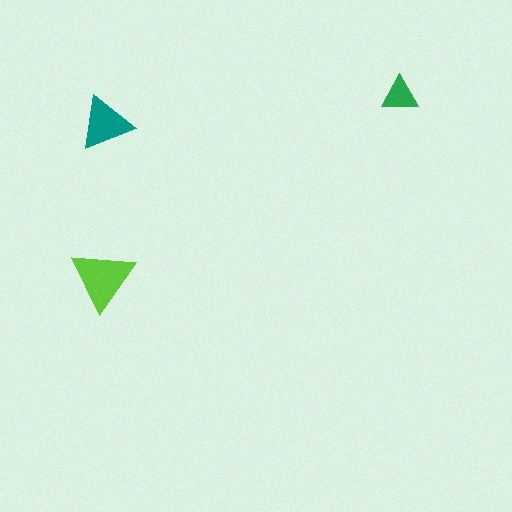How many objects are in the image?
There are 3 objects in the image.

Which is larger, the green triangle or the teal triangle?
The teal one.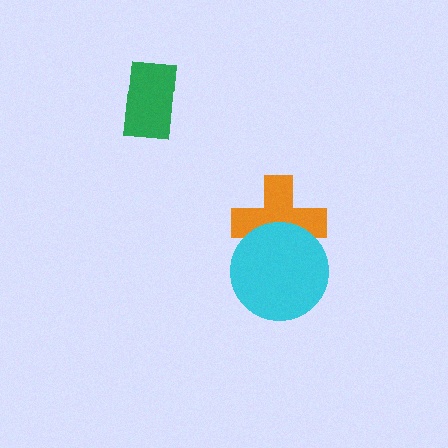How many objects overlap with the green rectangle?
0 objects overlap with the green rectangle.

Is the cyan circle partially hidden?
No, no other shape covers it.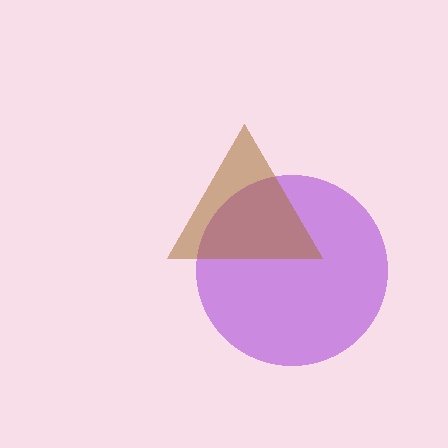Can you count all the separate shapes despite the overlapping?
Yes, there are 2 separate shapes.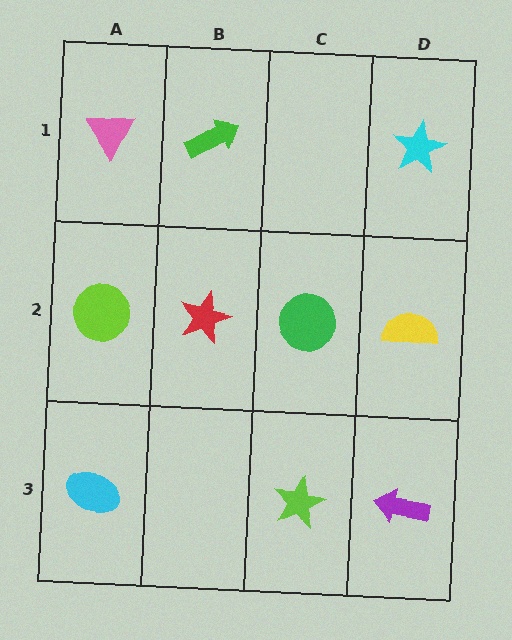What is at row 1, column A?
A pink triangle.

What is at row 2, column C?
A green circle.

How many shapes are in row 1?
3 shapes.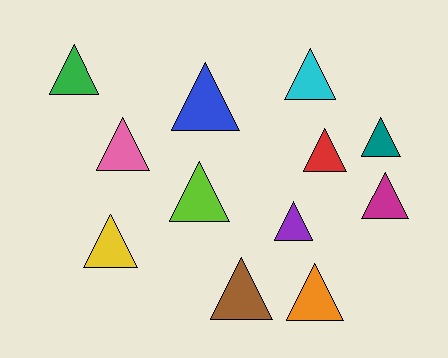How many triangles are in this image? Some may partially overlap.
There are 12 triangles.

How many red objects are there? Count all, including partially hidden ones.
There is 1 red object.